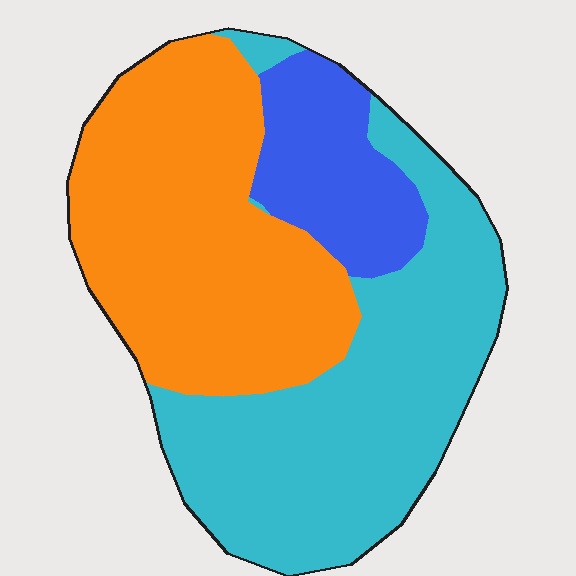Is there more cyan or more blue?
Cyan.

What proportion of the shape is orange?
Orange covers around 40% of the shape.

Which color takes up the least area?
Blue, at roughly 15%.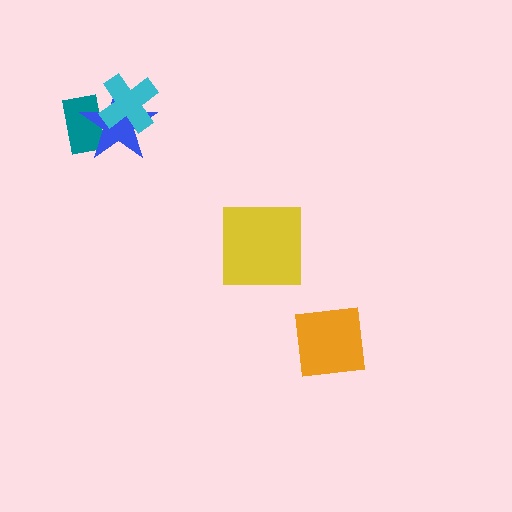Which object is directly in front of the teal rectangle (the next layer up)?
The blue star is directly in front of the teal rectangle.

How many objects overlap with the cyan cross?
2 objects overlap with the cyan cross.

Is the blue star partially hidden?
Yes, it is partially covered by another shape.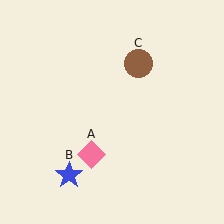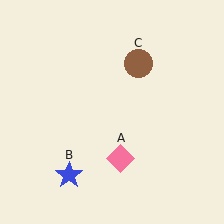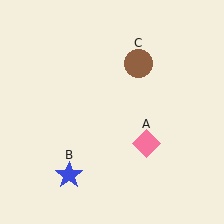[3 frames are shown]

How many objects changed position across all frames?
1 object changed position: pink diamond (object A).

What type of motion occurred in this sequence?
The pink diamond (object A) rotated counterclockwise around the center of the scene.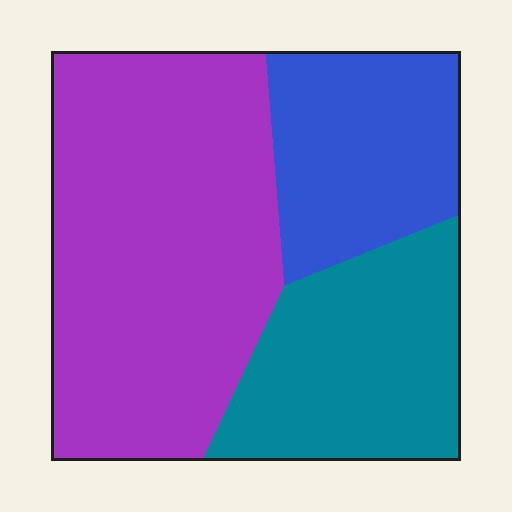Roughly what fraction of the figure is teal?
Teal takes up between a sixth and a third of the figure.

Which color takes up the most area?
Purple, at roughly 50%.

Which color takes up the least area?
Blue, at roughly 20%.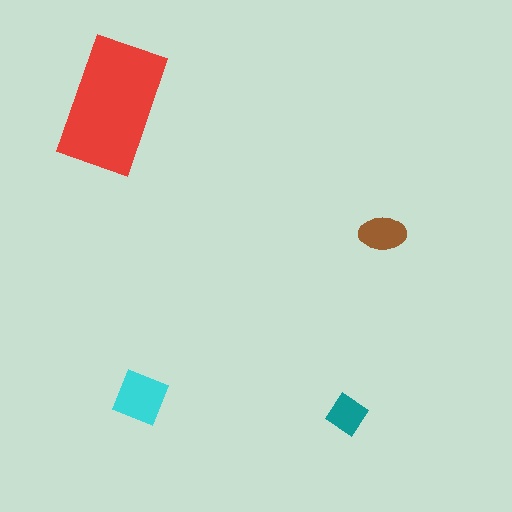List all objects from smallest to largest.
The teal diamond, the brown ellipse, the cyan diamond, the red rectangle.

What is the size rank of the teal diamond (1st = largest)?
4th.